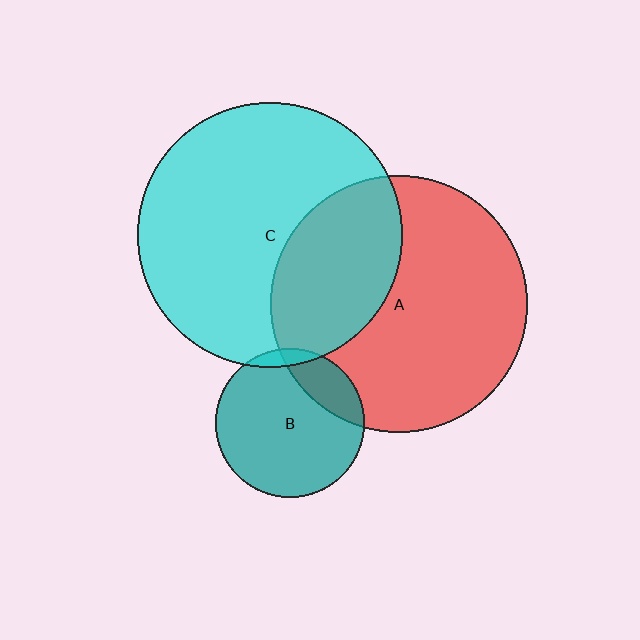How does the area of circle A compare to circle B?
Approximately 3.0 times.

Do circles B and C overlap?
Yes.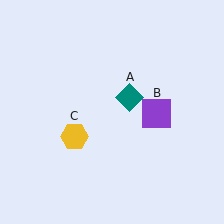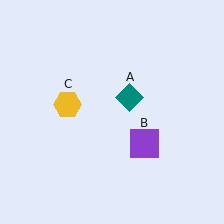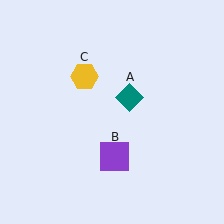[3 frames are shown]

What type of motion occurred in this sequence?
The purple square (object B), yellow hexagon (object C) rotated clockwise around the center of the scene.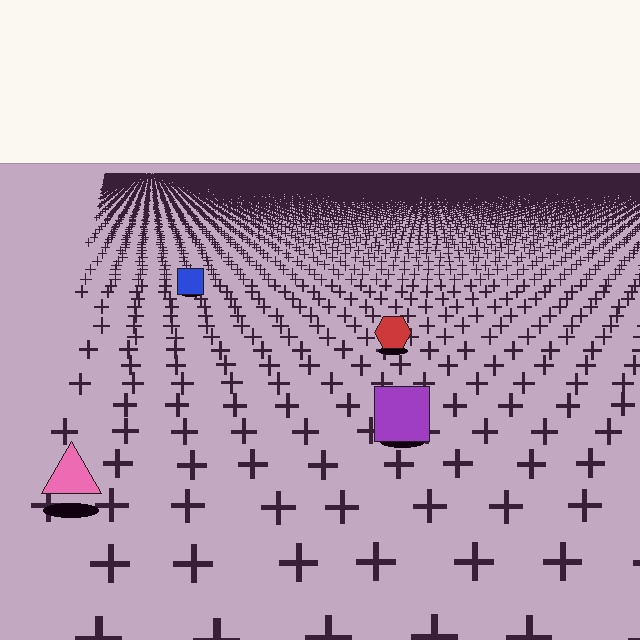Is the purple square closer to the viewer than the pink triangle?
No. The pink triangle is closer — you can tell from the texture gradient: the ground texture is coarser near it.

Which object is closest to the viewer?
The pink triangle is closest. The texture marks near it are larger and more spread out.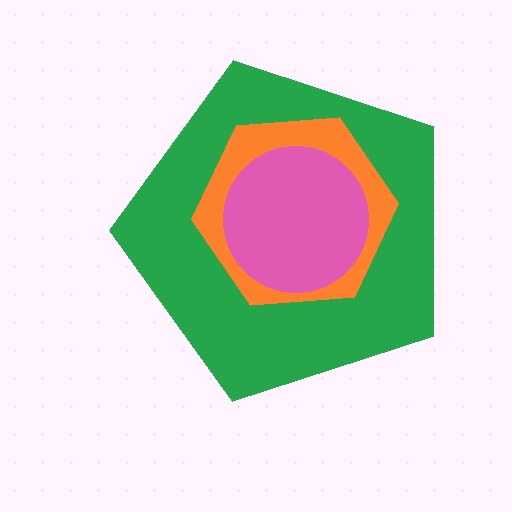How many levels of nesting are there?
3.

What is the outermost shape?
The green pentagon.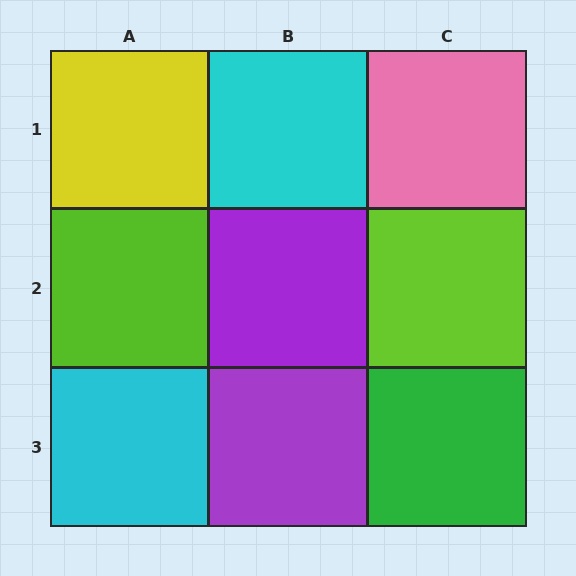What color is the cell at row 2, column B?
Purple.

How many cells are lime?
2 cells are lime.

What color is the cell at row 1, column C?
Pink.